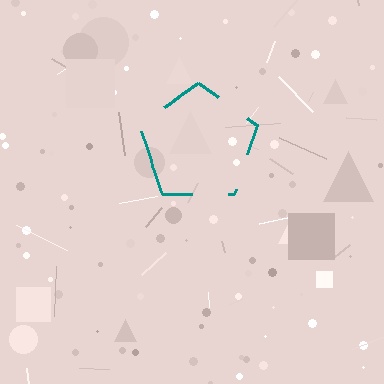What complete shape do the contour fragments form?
The contour fragments form a pentagon.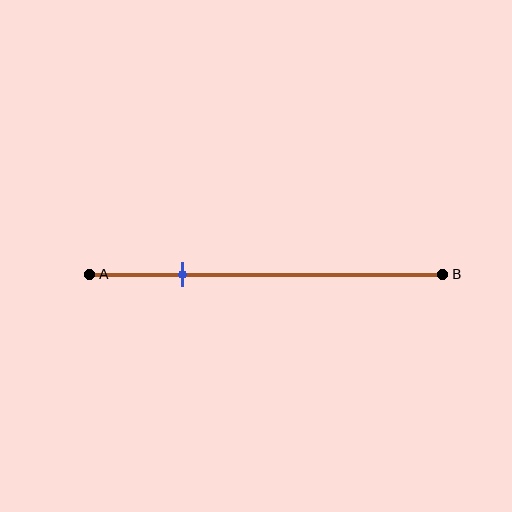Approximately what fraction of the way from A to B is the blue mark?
The blue mark is approximately 25% of the way from A to B.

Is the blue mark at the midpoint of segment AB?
No, the mark is at about 25% from A, not at the 50% midpoint.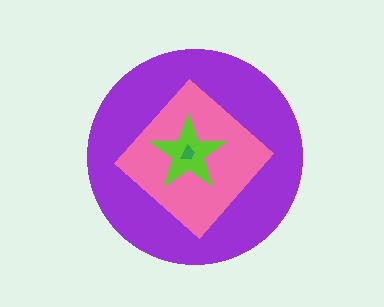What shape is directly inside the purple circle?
The pink diamond.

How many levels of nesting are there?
4.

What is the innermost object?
The green trapezoid.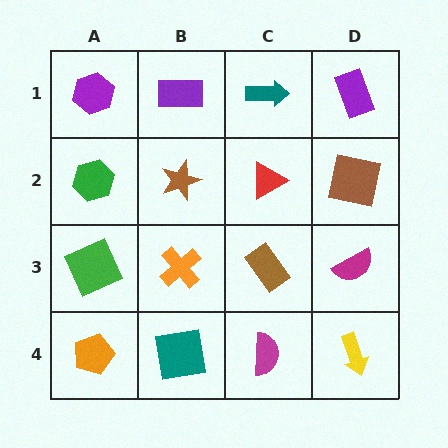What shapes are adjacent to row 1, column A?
A green hexagon (row 2, column A), a purple rectangle (row 1, column B).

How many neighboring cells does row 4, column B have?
3.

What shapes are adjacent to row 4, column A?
A green square (row 3, column A), a teal square (row 4, column B).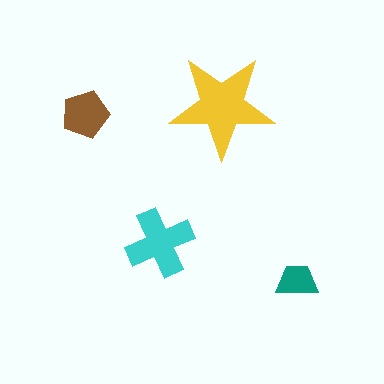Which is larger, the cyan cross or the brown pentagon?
The cyan cross.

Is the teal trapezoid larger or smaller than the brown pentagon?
Smaller.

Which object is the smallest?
The teal trapezoid.